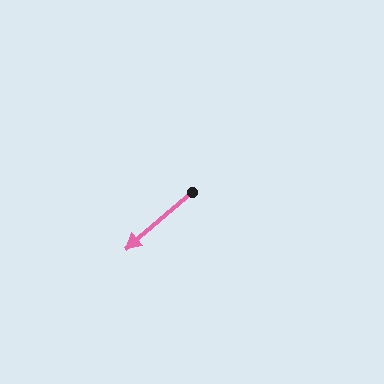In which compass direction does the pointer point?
Southwest.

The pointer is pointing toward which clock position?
Roughly 8 o'clock.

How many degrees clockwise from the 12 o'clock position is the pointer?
Approximately 229 degrees.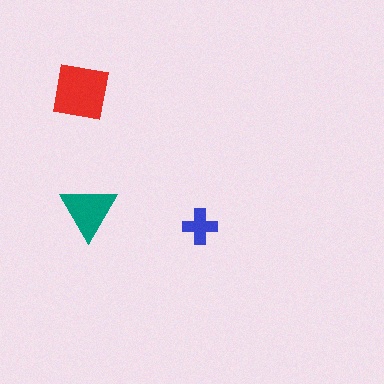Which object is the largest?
The red square.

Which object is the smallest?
The blue cross.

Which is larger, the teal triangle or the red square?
The red square.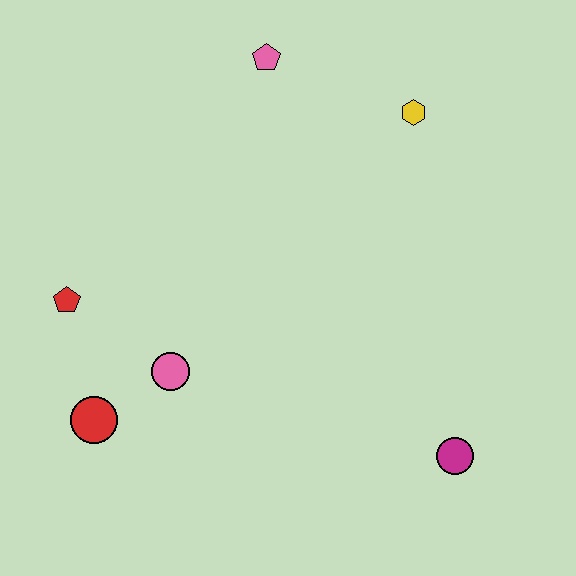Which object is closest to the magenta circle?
The pink circle is closest to the magenta circle.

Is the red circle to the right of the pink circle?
No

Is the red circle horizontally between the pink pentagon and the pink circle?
No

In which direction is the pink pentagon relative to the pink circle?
The pink pentagon is above the pink circle.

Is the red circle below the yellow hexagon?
Yes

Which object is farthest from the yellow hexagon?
The red circle is farthest from the yellow hexagon.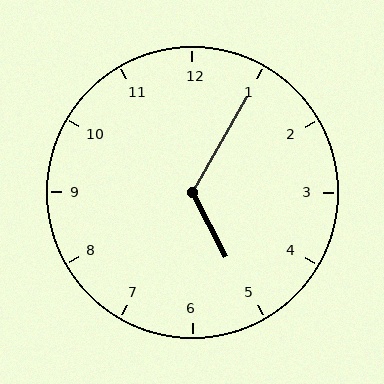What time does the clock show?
5:05.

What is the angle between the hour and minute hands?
Approximately 122 degrees.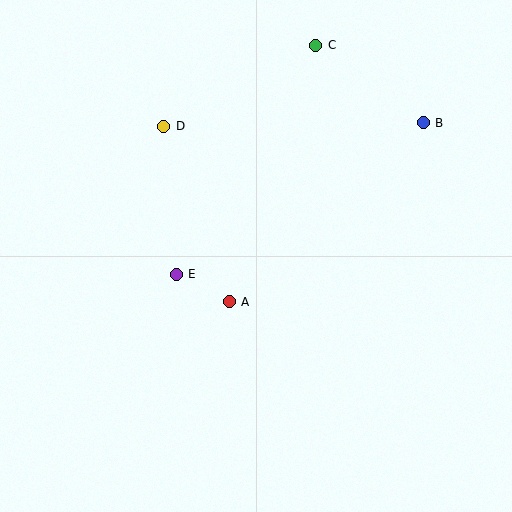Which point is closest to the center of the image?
Point A at (229, 302) is closest to the center.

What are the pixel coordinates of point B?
Point B is at (423, 123).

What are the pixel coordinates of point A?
Point A is at (229, 302).